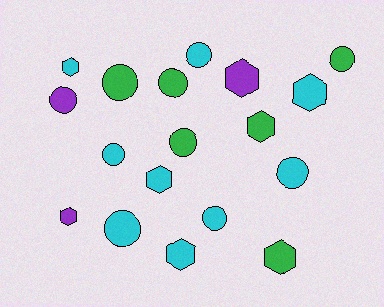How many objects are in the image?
There are 18 objects.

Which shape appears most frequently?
Circle, with 10 objects.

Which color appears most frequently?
Cyan, with 9 objects.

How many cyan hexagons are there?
There are 4 cyan hexagons.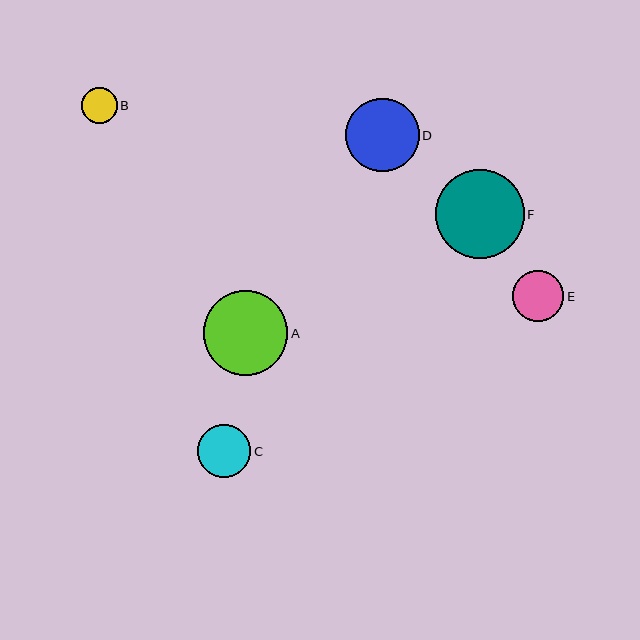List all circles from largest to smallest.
From largest to smallest: F, A, D, C, E, B.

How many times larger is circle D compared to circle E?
Circle D is approximately 1.4 times the size of circle E.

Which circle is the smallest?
Circle B is the smallest with a size of approximately 36 pixels.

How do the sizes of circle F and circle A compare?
Circle F and circle A are approximately the same size.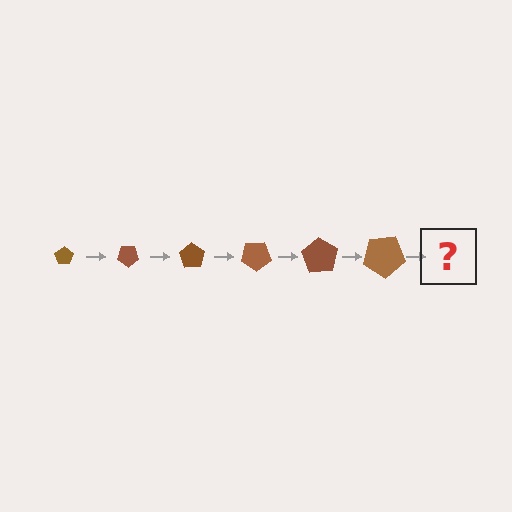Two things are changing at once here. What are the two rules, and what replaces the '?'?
The two rules are that the pentagon grows larger each step and it rotates 35 degrees each step. The '?' should be a pentagon, larger than the previous one and rotated 210 degrees from the start.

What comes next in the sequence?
The next element should be a pentagon, larger than the previous one and rotated 210 degrees from the start.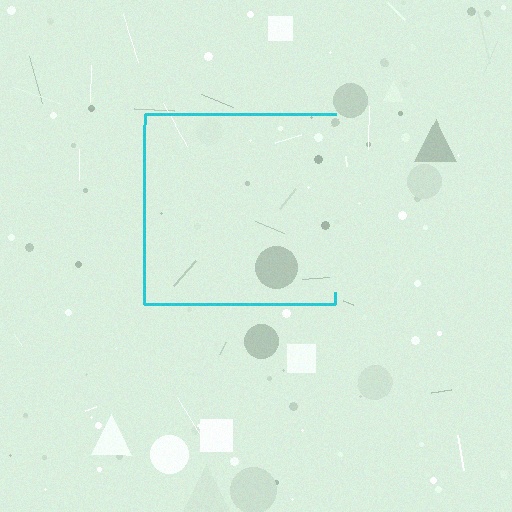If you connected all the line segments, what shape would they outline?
They would outline a square.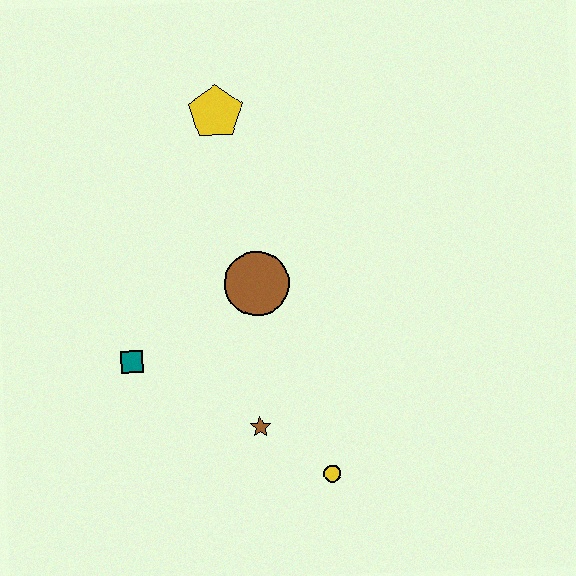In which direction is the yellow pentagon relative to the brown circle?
The yellow pentagon is above the brown circle.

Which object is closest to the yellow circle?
The brown star is closest to the yellow circle.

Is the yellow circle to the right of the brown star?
Yes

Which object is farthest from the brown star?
The yellow pentagon is farthest from the brown star.